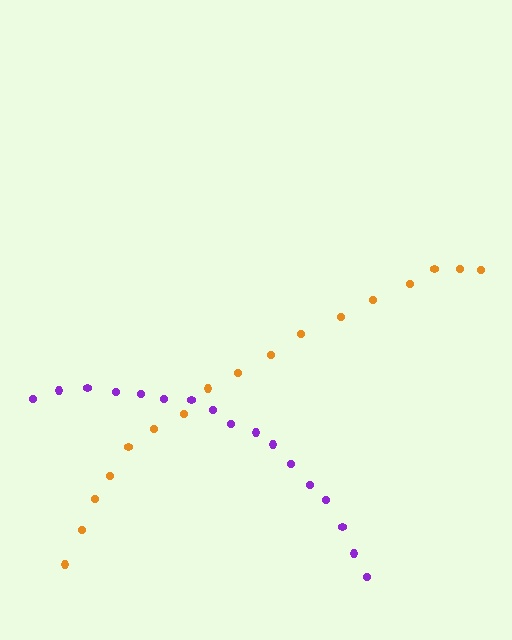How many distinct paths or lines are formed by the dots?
There are 2 distinct paths.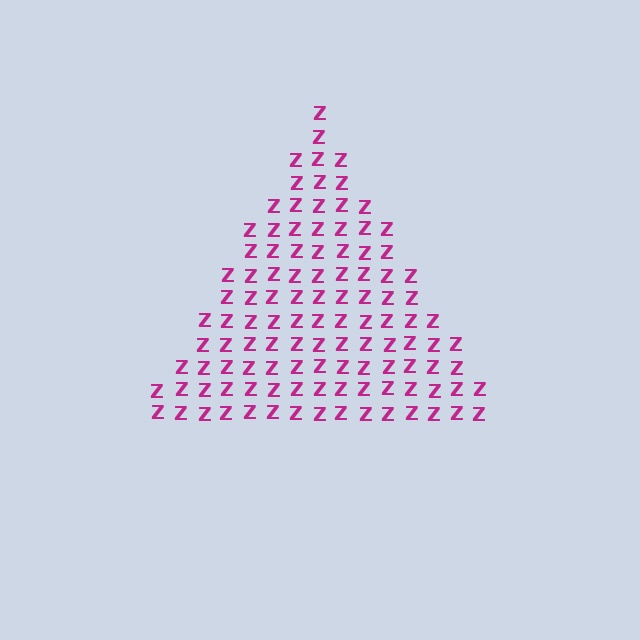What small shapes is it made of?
It is made of small letter Z's.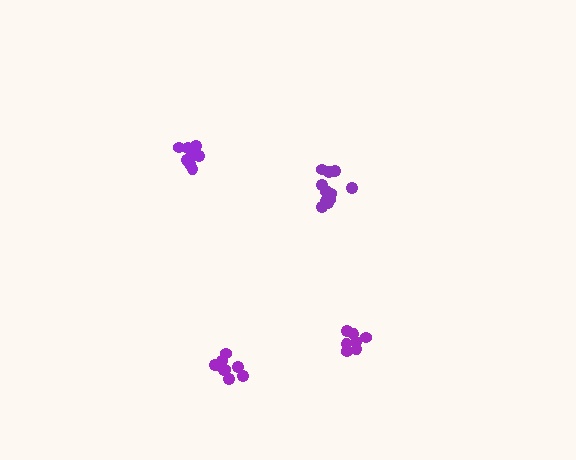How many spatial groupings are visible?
There are 4 spatial groupings.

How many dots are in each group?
Group 1: 12 dots, Group 2: 9 dots, Group 3: 10 dots, Group 4: 7 dots (38 total).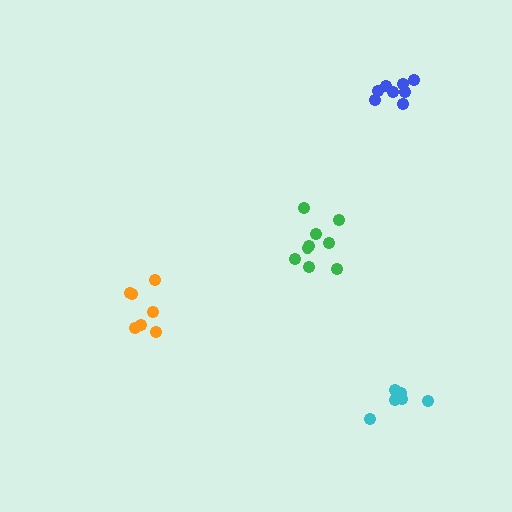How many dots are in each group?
Group 1: 7 dots, Group 2: 9 dots, Group 3: 6 dots, Group 4: 8 dots (30 total).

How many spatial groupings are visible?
There are 4 spatial groupings.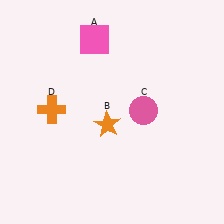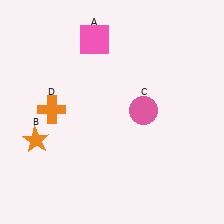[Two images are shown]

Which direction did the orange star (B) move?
The orange star (B) moved left.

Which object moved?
The orange star (B) moved left.